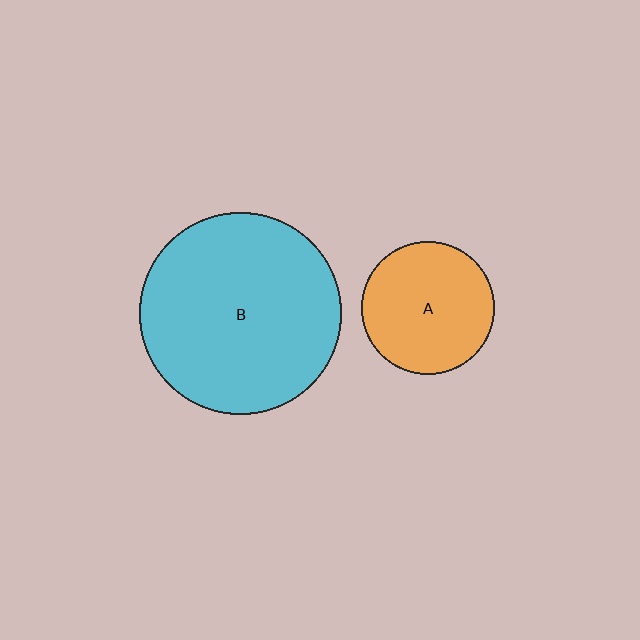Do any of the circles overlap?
No, none of the circles overlap.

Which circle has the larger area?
Circle B (cyan).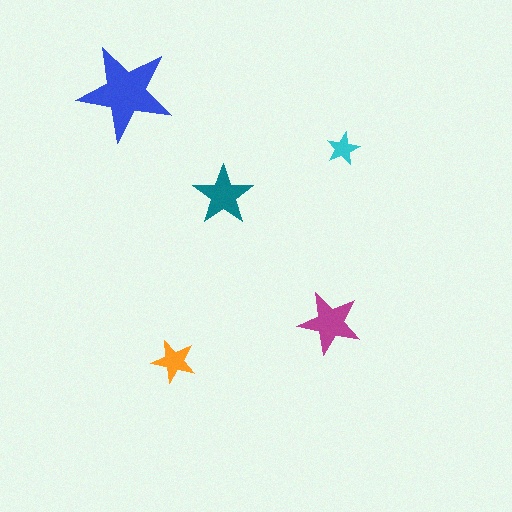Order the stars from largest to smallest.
the blue one, the magenta one, the teal one, the orange one, the cyan one.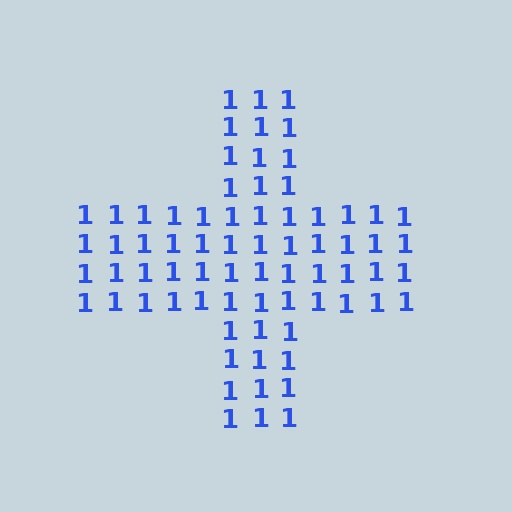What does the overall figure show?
The overall figure shows a cross.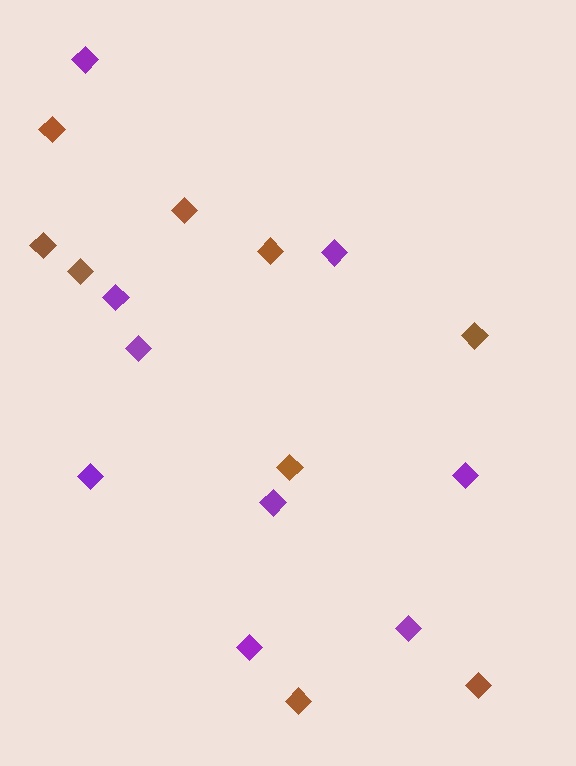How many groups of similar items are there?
There are 2 groups: one group of purple diamonds (9) and one group of brown diamonds (9).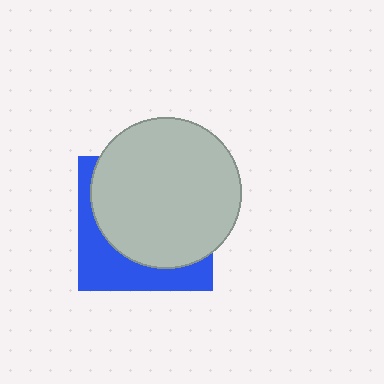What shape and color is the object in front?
The object in front is a light gray circle.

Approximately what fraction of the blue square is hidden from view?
Roughly 67% of the blue square is hidden behind the light gray circle.